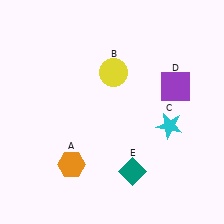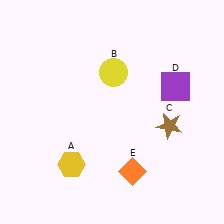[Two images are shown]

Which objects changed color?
A changed from orange to yellow. C changed from cyan to brown. E changed from teal to orange.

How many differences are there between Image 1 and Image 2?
There are 3 differences between the two images.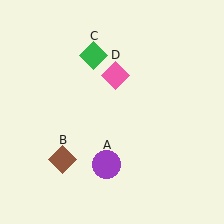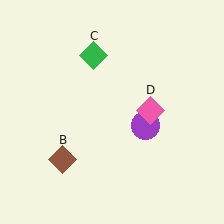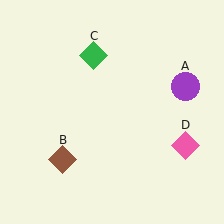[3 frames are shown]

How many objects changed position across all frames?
2 objects changed position: purple circle (object A), pink diamond (object D).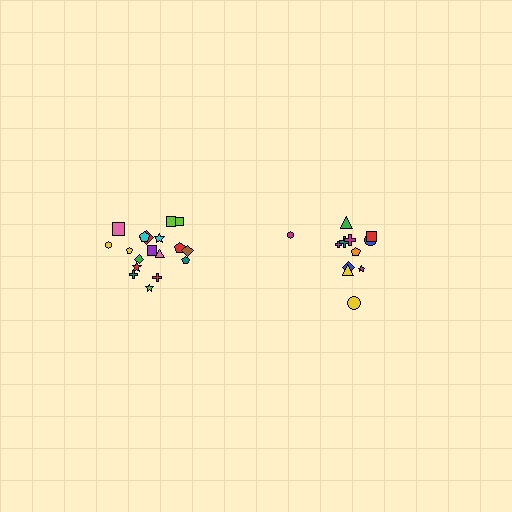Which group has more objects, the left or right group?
The left group.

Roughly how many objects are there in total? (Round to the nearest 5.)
Roughly 30 objects in total.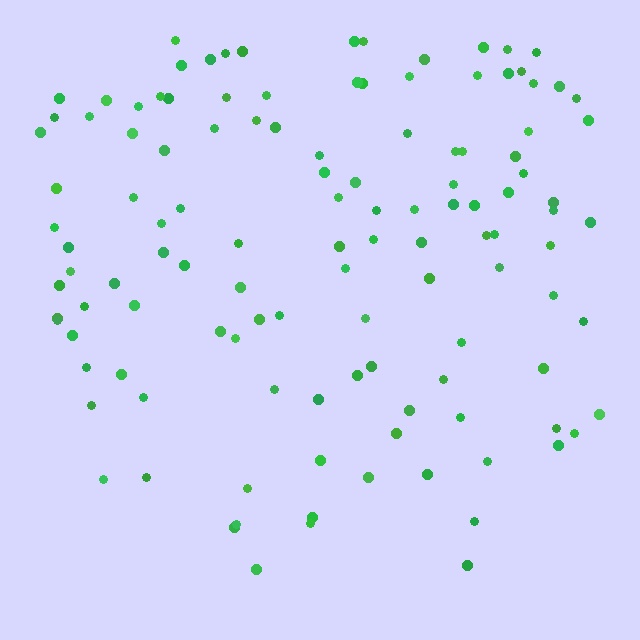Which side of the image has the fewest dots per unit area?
The bottom.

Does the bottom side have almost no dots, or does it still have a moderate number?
Still a moderate number, just noticeably fewer than the top.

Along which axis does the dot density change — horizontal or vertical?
Vertical.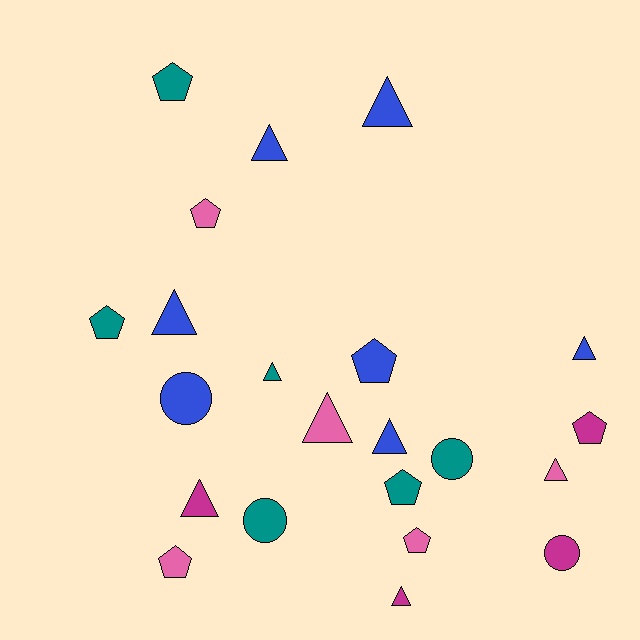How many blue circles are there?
There is 1 blue circle.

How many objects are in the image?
There are 22 objects.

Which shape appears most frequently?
Triangle, with 10 objects.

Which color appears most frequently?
Blue, with 7 objects.